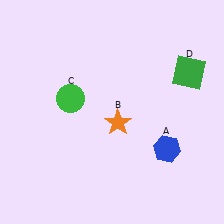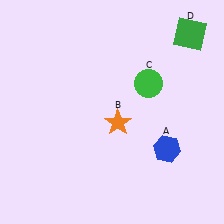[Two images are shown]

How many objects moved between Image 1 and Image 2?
2 objects moved between the two images.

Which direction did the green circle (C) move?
The green circle (C) moved right.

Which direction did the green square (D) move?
The green square (D) moved up.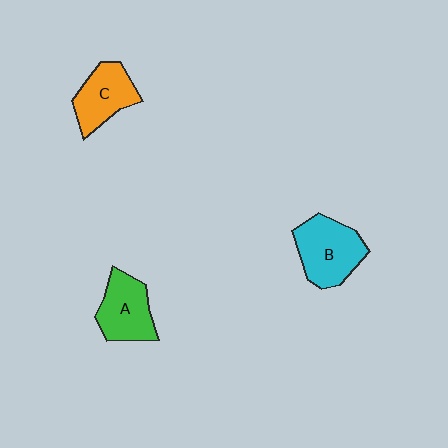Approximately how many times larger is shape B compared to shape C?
Approximately 1.3 times.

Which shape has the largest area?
Shape B (cyan).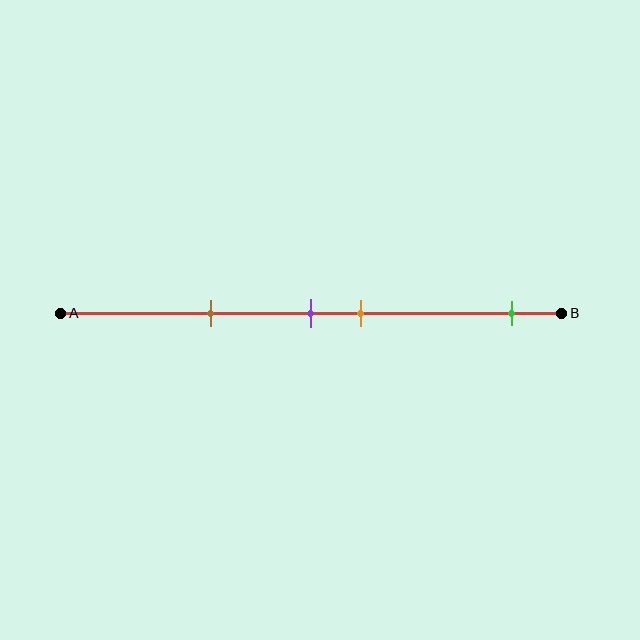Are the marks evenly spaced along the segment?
No, the marks are not evenly spaced.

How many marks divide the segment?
There are 4 marks dividing the segment.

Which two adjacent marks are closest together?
The purple and orange marks are the closest adjacent pair.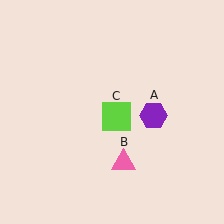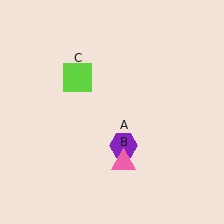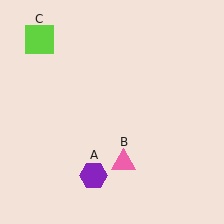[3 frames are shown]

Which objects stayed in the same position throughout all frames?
Pink triangle (object B) remained stationary.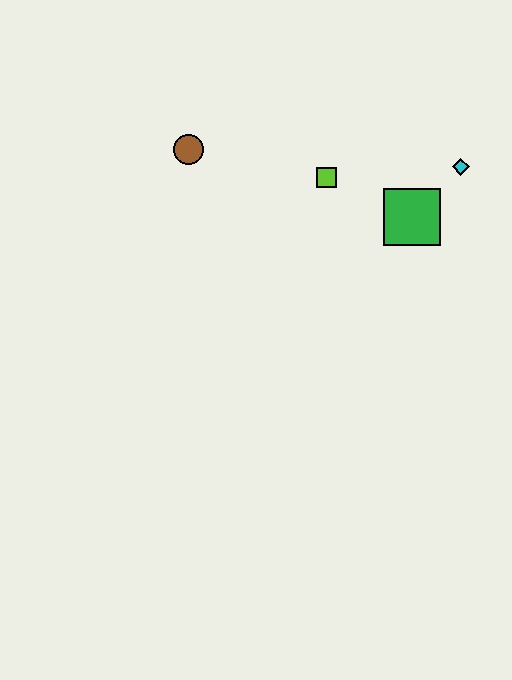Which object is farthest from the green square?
The brown circle is farthest from the green square.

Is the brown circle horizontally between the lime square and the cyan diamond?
No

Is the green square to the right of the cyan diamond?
No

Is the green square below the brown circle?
Yes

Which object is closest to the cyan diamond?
The green square is closest to the cyan diamond.